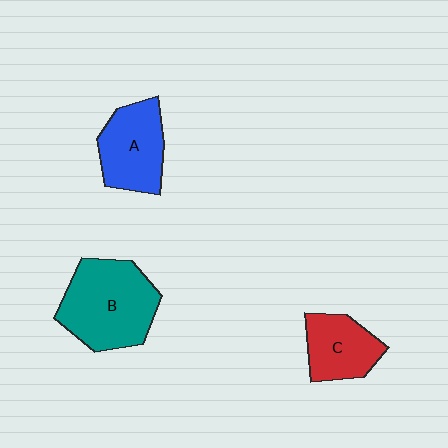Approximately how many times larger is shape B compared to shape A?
Approximately 1.4 times.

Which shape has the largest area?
Shape B (teal).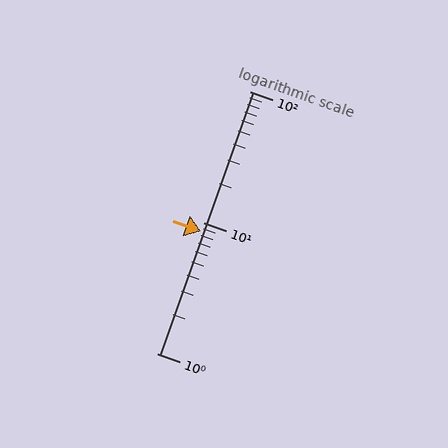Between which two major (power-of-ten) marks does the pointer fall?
The pointer is between 1 and 10.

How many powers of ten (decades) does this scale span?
The scale spans 2 decades, from 1 to 100.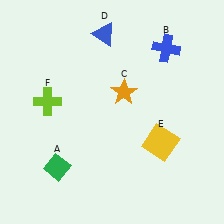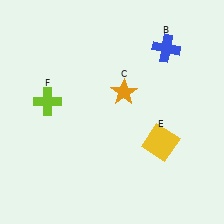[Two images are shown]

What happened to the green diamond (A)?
The green diamond (A) was removed in Image 2. It was in the bottom-left area of Image 1.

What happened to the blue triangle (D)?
The blue triangle (D) was removed in Image 2. It was in the top-left area of Image 1.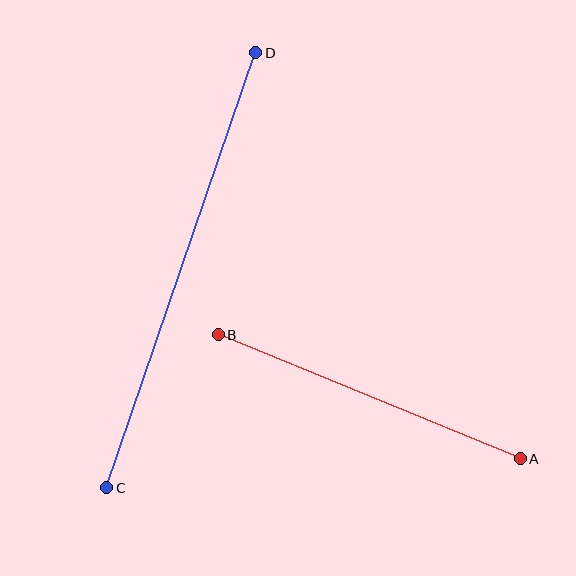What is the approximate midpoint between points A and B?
The midpoint is at approximately (369, 397) pixels.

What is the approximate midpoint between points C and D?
The midpoint is at approximately (181, 270) pixels.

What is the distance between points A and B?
The distance is approximately 327 pixels.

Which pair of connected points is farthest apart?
Points C and D are farthest apart.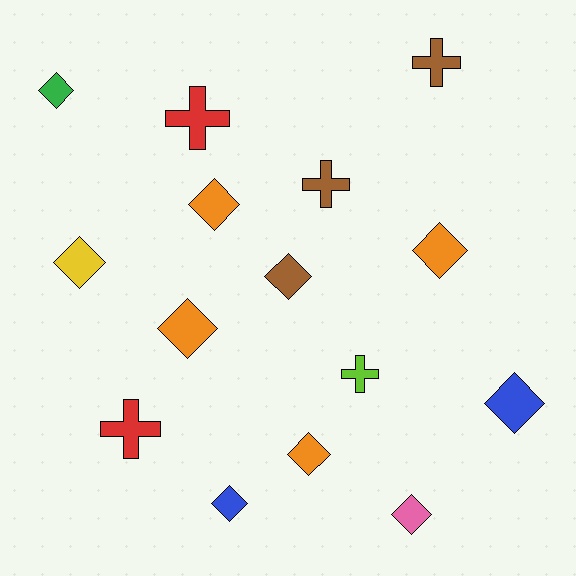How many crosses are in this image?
There are 5 crosses.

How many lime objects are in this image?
There is 1 lime object.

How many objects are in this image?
There are 15 objects.